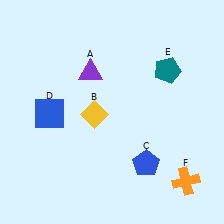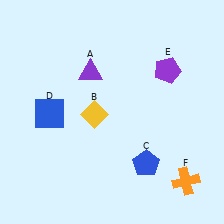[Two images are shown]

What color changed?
The pentagon (E) changed from teal in Image 1 to purple in Image 2.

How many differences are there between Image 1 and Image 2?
There is 1 difference between the two images.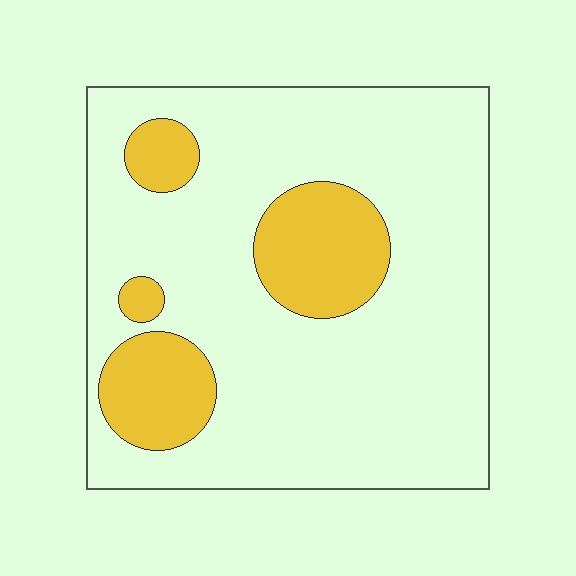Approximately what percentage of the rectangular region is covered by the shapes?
Approximately 20%.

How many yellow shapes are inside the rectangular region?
4.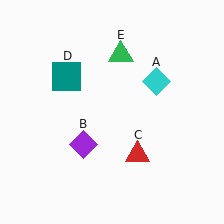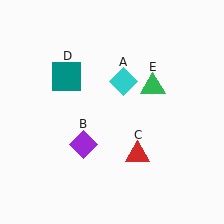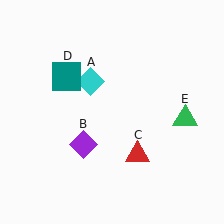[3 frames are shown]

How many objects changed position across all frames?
2 objects changed position: cyan diamond (object A), green triangle (object E).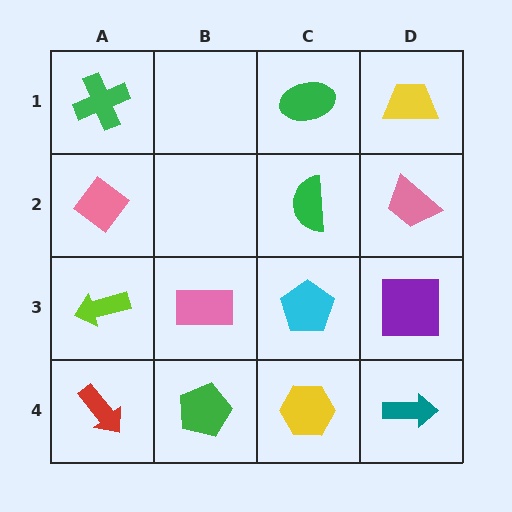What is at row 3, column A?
A lime arrow.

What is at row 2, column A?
A pink diamond.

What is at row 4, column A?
A red arrow.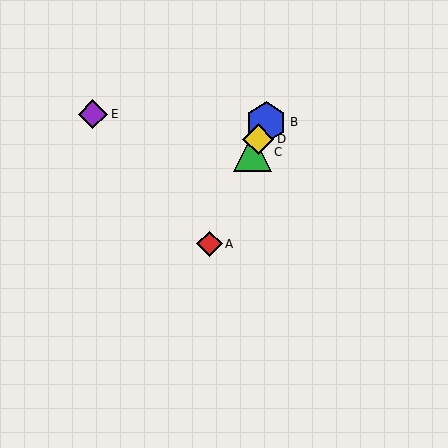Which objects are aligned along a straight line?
Objects A, B, C, D are aligned along a straight line.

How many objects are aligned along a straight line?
4 objects (A, B, C, D) are aligned along a straight line.